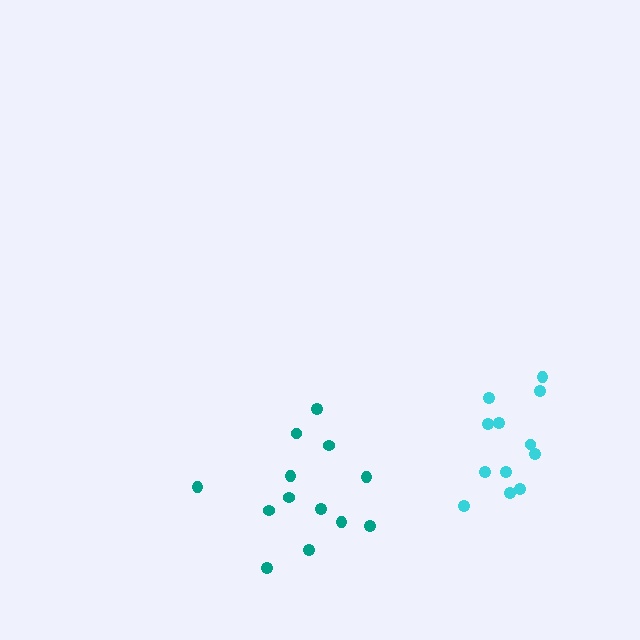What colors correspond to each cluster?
The clusters are colored: teal, cyan.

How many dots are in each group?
Group 1: 13 dots, Group 2: 12 dots (25 total).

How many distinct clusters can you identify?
There are 2 distinct clusters.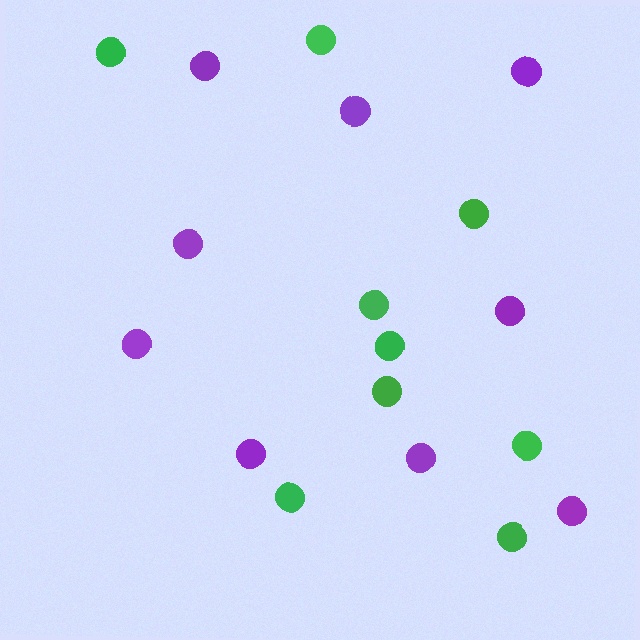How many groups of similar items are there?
There are 2 groups: one group of purple circles (9) and one group of green circles (9).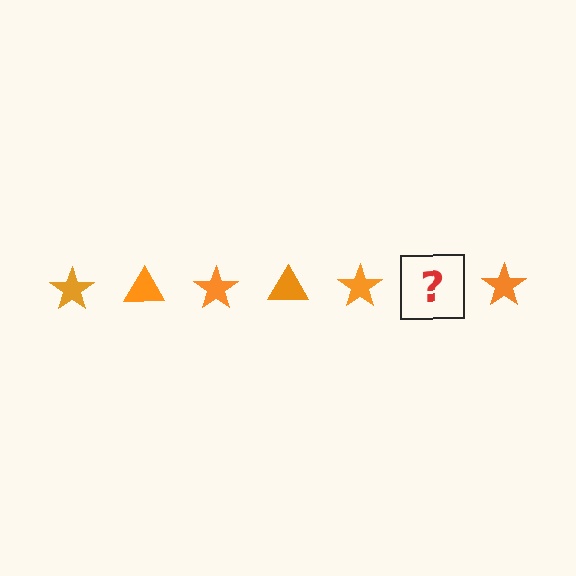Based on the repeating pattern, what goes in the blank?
The blank should be an orange triangle.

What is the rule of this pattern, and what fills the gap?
The rule is that the pattern cycles through star, triangle shapes in orange. The gap should be filled with an orange triangle.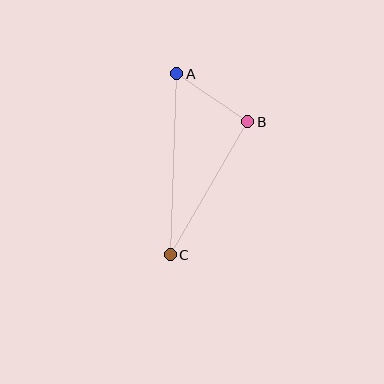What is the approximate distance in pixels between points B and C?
The distance between B and C is approximately 154 pixels.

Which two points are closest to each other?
Points A and B are closest to each other.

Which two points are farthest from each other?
Points A and C are farthest from each other.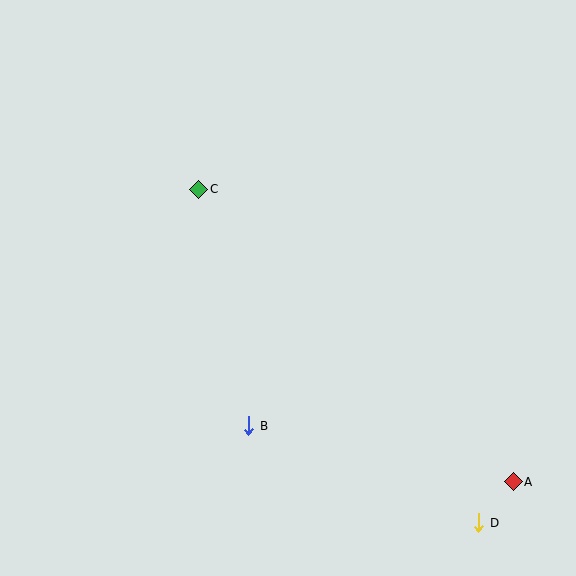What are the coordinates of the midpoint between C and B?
The midpoint between C and B is at (224, 307).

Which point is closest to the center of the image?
Point C at (199, 189) is closest to the center.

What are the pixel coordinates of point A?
Point A is at (513, 482).